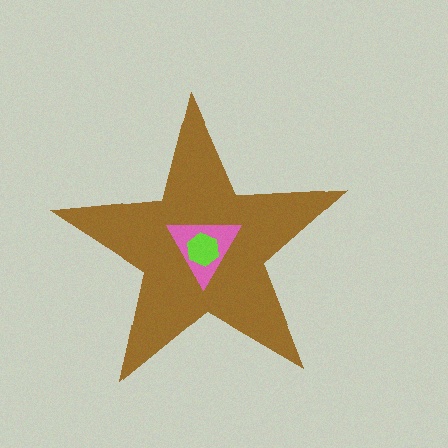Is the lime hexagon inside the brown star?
Yes.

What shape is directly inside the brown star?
The pink triangle.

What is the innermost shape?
The lime hexagon.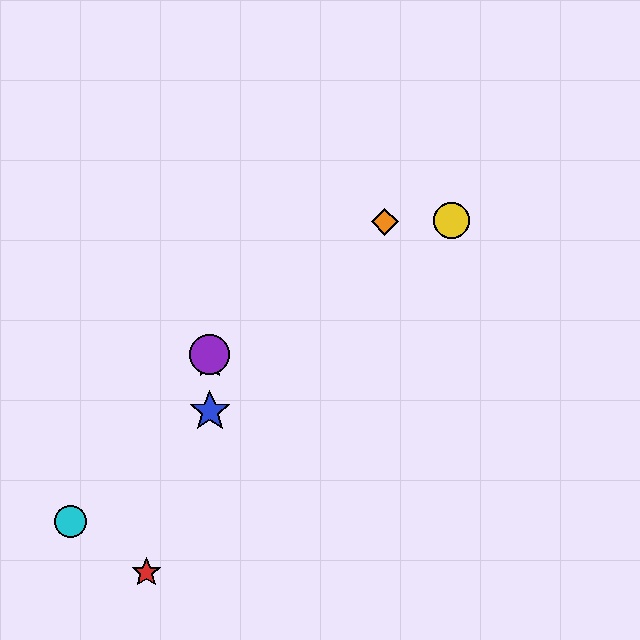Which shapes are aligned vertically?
The blue star, the green star, the purple circle are aligned vertically.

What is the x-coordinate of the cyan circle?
The cyan circle is at x≈71.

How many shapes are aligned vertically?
3 shapes (the blue star, the green star, the purple circle) are aligned vertically.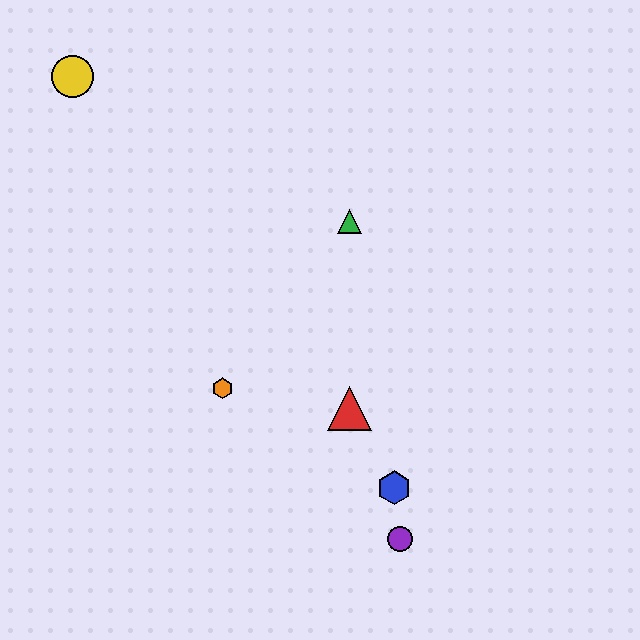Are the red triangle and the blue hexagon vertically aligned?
No, the red triangle is at x≈349 and the blue hexagon is at x≈394.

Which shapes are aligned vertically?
The red triangle, the green triangle are aligned vertically.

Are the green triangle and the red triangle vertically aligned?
Yes, both are at x≈349.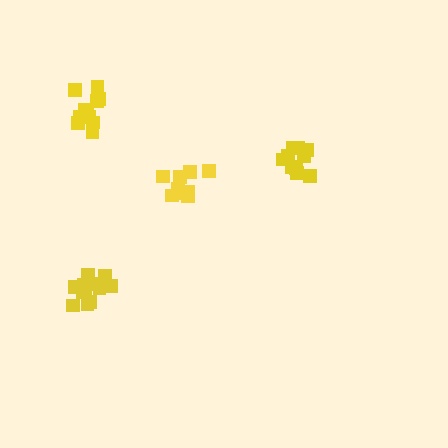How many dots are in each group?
Group 1: 11 dots, Group 2: 10 dots, Group 3: 9 dots, Group 4: 14 dots (44 total).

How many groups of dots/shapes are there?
There are 4 groups.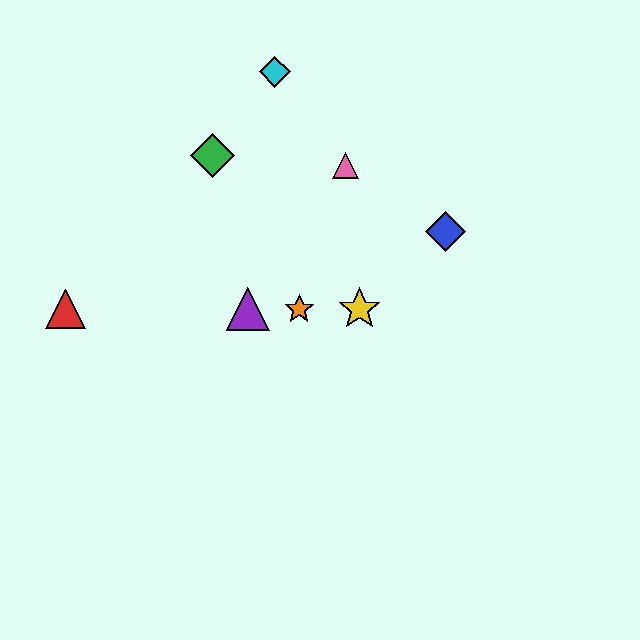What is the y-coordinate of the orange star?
The orange star is at y≈309.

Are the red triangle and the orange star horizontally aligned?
Yes, both are at y≈309.